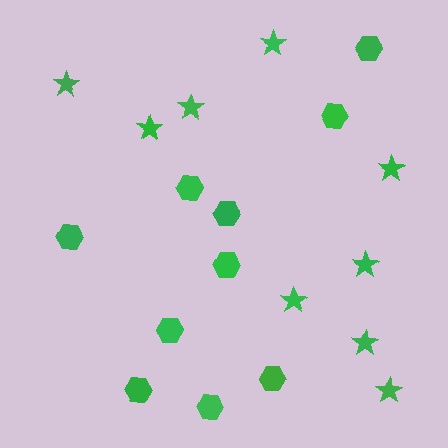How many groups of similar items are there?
There are 2 groups: one group of stars (9) and one group of hexagons (10).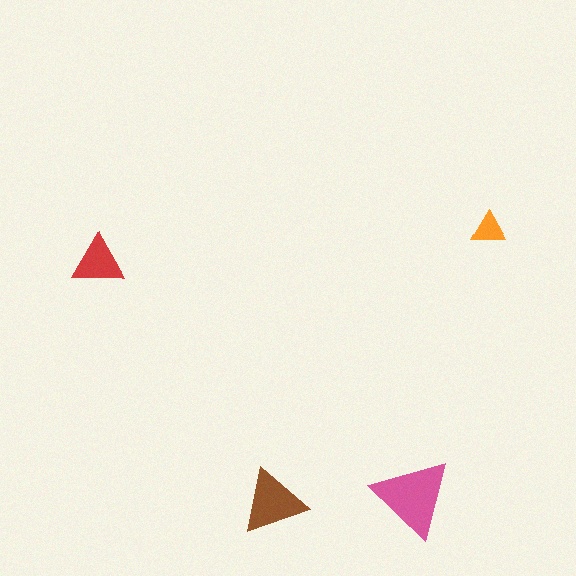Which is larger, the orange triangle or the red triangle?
The red one.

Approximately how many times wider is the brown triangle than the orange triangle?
About 2 times wider.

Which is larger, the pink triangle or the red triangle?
The pink one.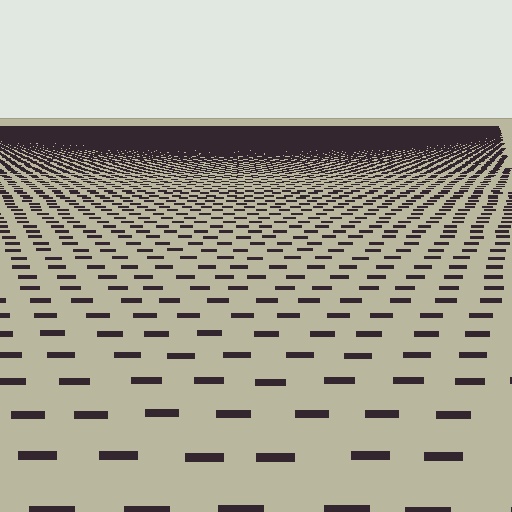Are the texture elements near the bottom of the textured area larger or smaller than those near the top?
Larger. Near the bottom, elements are closer to the viewer and appear at a bigger on-screen size.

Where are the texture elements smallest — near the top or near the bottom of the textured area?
Near the top.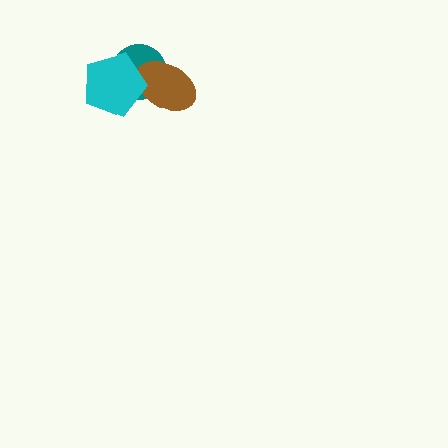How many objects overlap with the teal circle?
2 objects overlap with the teal circle.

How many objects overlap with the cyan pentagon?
2 objects overlap with the cyan pentagon.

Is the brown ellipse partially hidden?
Yes, it is partially covered by another shape.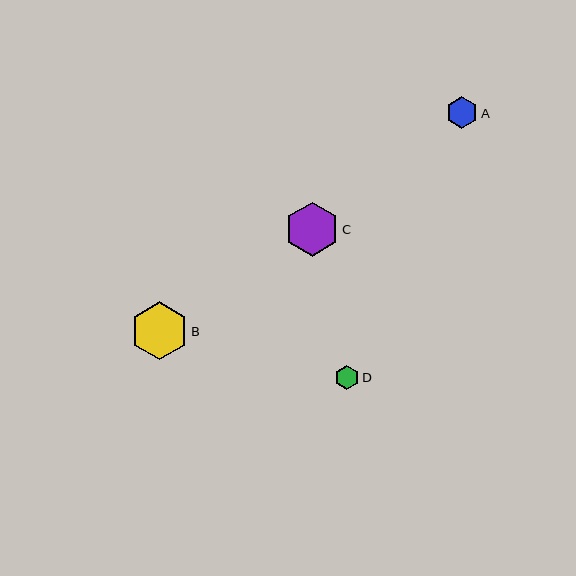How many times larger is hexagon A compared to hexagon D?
Hexagon A is approximately 1.4 times the size of hexagon D.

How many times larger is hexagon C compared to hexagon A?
Hexagon C is approximately 1.7 times the size of hexagon A.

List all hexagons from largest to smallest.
From largest to smallest: B, C, A, D.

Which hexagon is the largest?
Hexagon B is the largest with a size of approximately 58 pixels.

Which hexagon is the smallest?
Hexagon D is the smallest with a size of approximately 23 pixels.